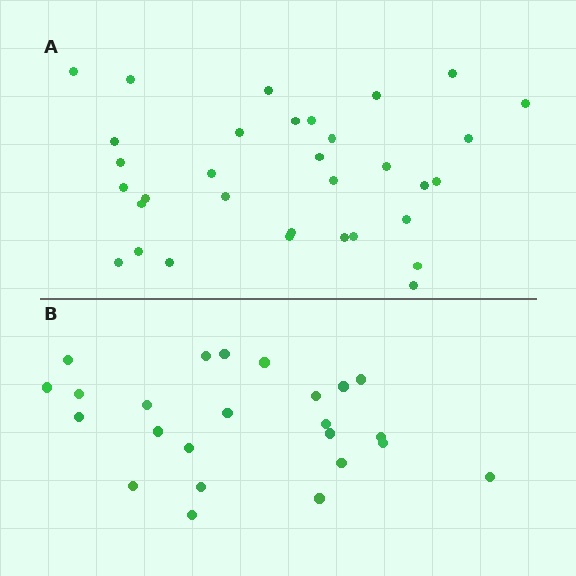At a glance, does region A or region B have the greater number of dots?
Region A (the top region) has more dots.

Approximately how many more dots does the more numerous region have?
Region A has roughly 8 or so more dots than region B.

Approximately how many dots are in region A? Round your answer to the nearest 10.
About 30 dots. (The exact count is 33, which rounds to 30.)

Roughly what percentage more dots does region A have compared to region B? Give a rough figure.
About 40% more.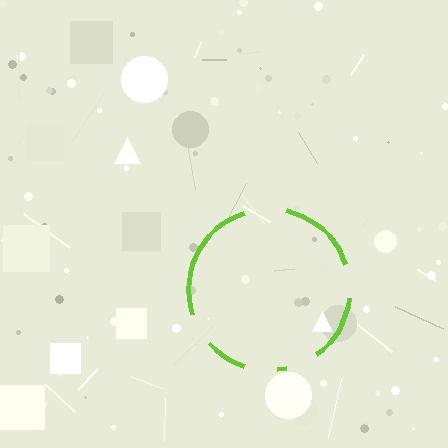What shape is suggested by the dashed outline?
The dashed outline suggests a circle.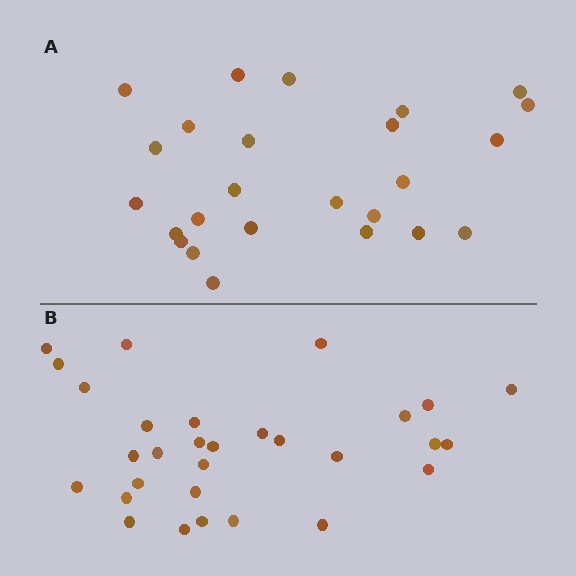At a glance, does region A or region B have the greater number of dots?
Region B (the bottom region) has more dots.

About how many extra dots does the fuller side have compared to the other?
Region B has about 5 more dots than region A.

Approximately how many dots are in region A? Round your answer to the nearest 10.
About 20 dots. (The exact count is 25, which rounds to 20.)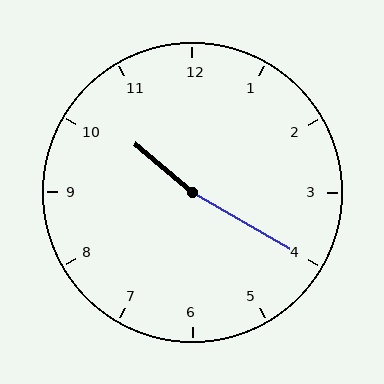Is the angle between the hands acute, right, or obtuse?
It is obtuse.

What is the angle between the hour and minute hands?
Approximately 170 degrees.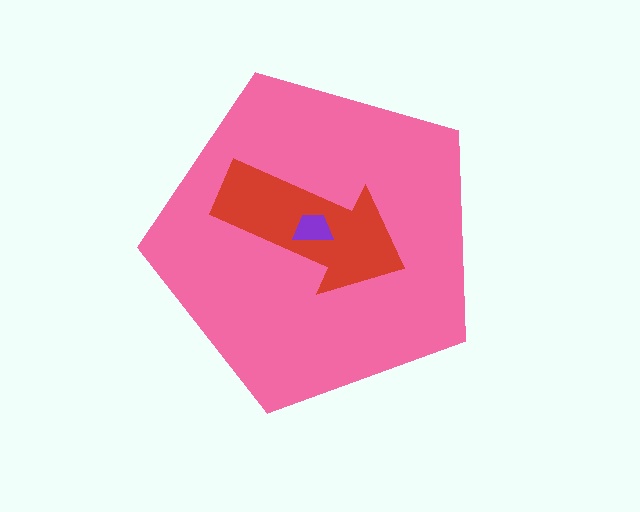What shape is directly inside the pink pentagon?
The red arrow.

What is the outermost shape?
The pink pentagon.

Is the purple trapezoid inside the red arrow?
Yes.